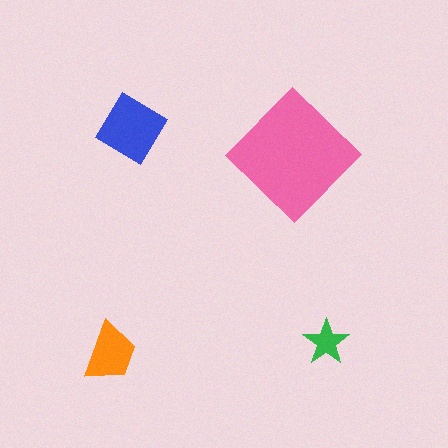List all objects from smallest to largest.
The green star, the orange trapezoid, the blue diamond, the pink diamond.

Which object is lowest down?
The orange trapezoid is bottommost.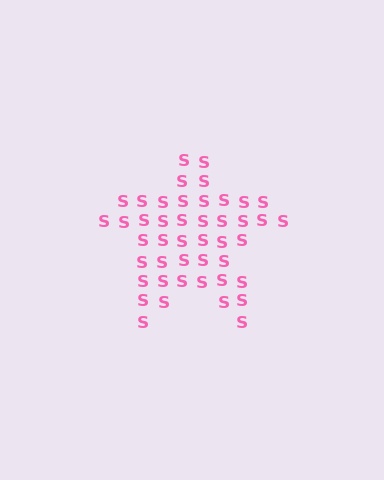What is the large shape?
The large shape is a star.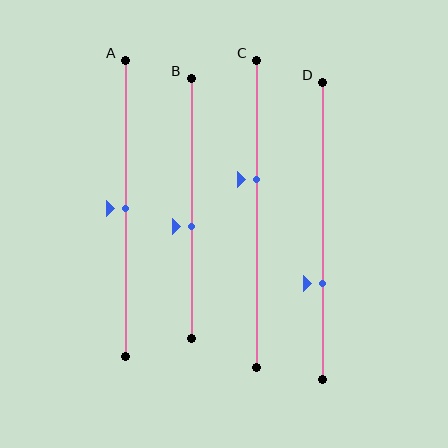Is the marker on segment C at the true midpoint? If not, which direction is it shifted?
No, the marker on segment C is shifted upward by about 11% of the segment length.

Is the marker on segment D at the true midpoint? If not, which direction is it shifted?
No, the marker on segment D is shifted downward by about 18% of the segment length.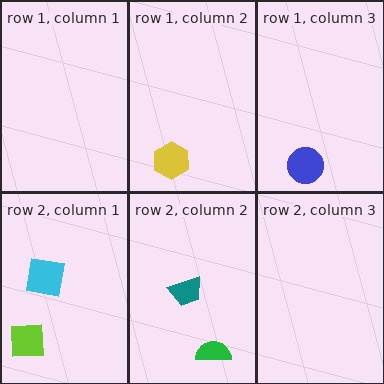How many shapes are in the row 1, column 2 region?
1.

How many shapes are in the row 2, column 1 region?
2.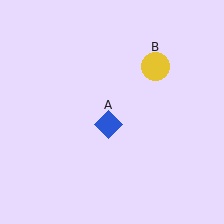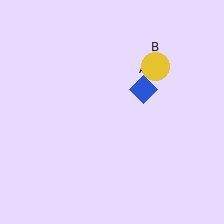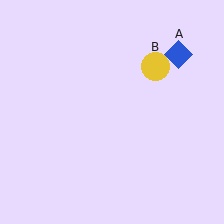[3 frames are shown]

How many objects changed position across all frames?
1 object changed position: blue diamond (object A).